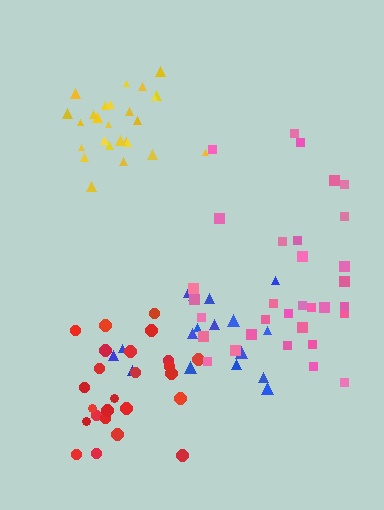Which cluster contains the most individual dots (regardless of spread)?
Pink (32).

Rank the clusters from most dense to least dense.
yellow, red, pink, blue.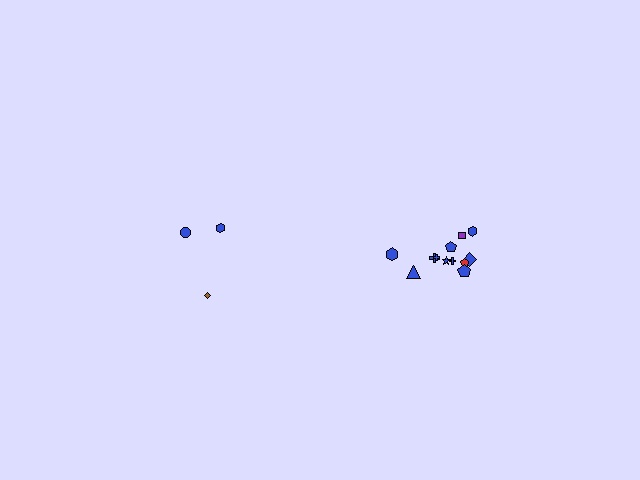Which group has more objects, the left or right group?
The right group.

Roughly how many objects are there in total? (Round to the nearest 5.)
Roughly 15 objects in total.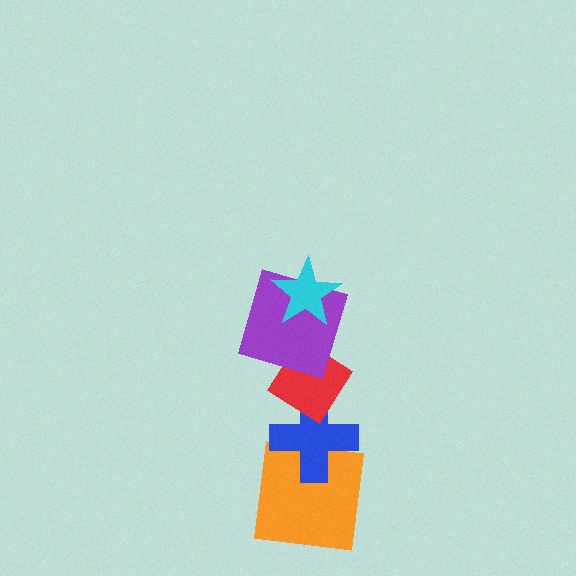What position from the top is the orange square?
The orange square is 5th from the top.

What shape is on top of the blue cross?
The red diamond is on top of the blue cross.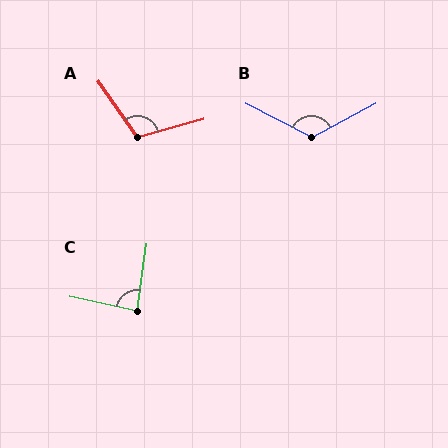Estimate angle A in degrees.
Approximately 110 degrees.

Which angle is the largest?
B, at approximately 125 degrees.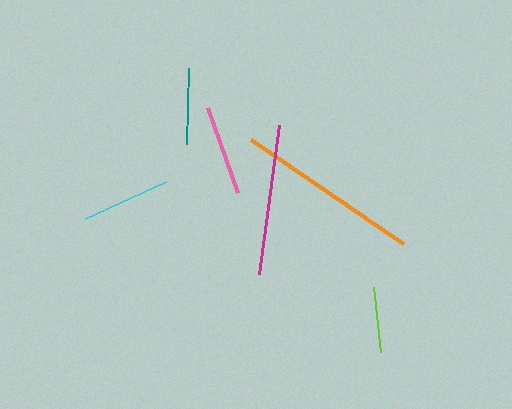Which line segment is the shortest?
The lime line is the shortest at approximately 65 pixels.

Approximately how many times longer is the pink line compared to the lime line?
The pink line is approximately 1.4 times the length of the lime line.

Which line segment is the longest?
The orange line is the longest at approximately 185 pixels.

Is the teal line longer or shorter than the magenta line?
The magenta line is longer than the teal line.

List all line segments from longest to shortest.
From longest to shortest: orange, magenta, pink, cyan, teal, lime.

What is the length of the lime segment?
The lime segment is approximately 65 pixels long.